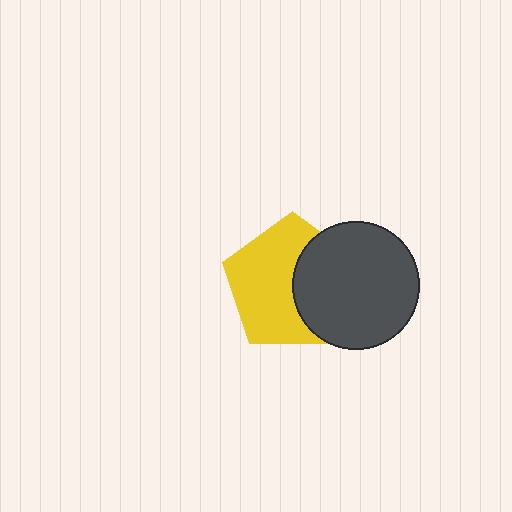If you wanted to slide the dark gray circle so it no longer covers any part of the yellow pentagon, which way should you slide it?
Slide it right — that is the most direct way to separate the two shapes.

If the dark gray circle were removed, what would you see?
You would see the complete yellow pentagon.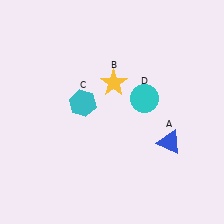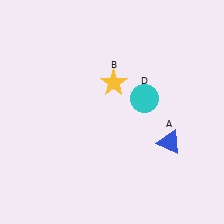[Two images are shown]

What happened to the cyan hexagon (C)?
The cyan hexagon (C) was removed in Image 2. It was in the top-left area of Image 1.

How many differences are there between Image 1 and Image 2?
There is 1 difference between the two images.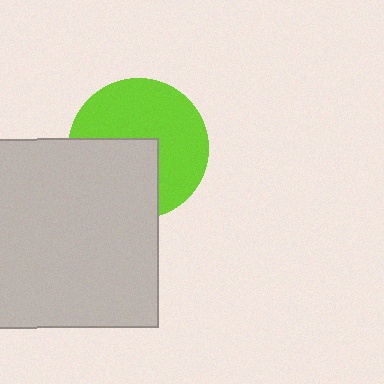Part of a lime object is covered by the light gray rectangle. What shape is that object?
It is a circle.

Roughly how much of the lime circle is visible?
About half of it is visible (roughly 59%).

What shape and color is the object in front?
The object in front is a light gray rectangle.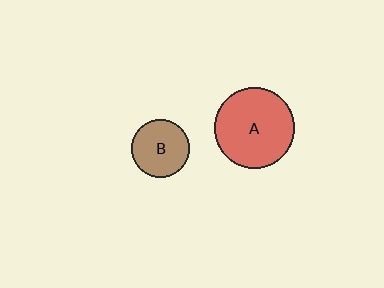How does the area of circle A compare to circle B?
Approximately 1.9 times.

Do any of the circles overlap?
No, none of the circles overlap.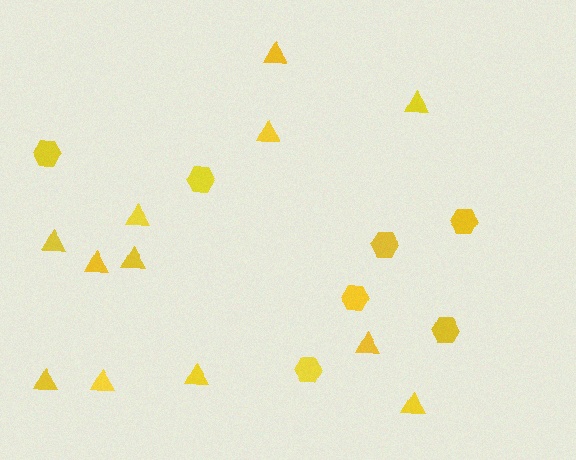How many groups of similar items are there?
There are 2 groups: one group of hexagons (7) and one group of triangles (12).